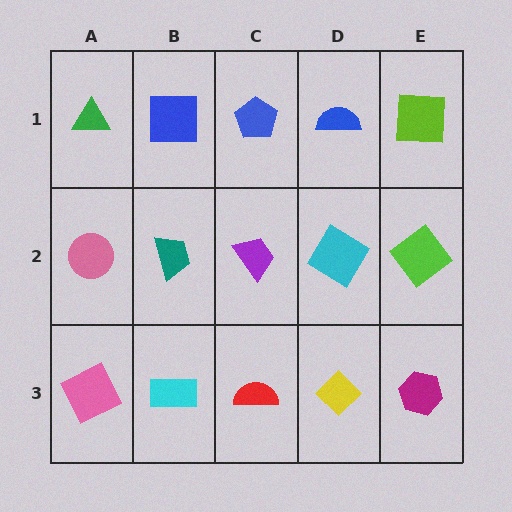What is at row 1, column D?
A blue semicircle.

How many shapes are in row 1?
5 shapes.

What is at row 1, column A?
A green triangle.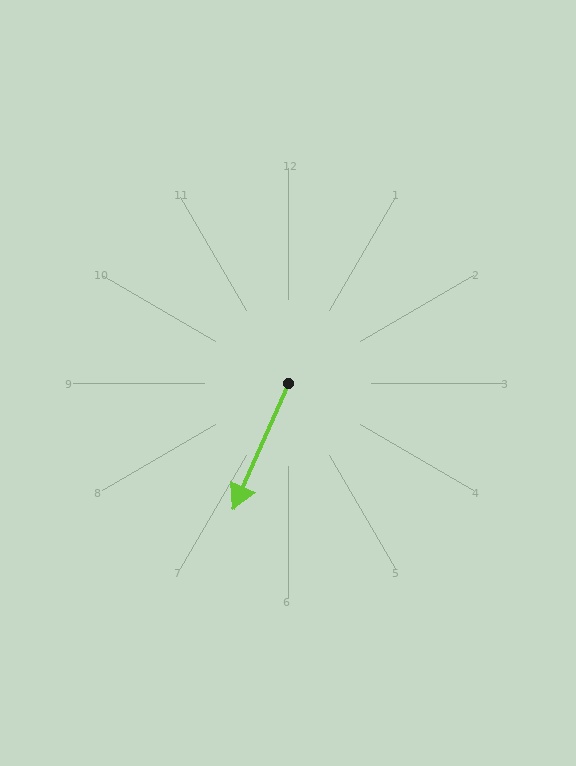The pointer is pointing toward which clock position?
Roughly 7 o'clock.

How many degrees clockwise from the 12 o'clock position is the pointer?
Approximately 204 degrees.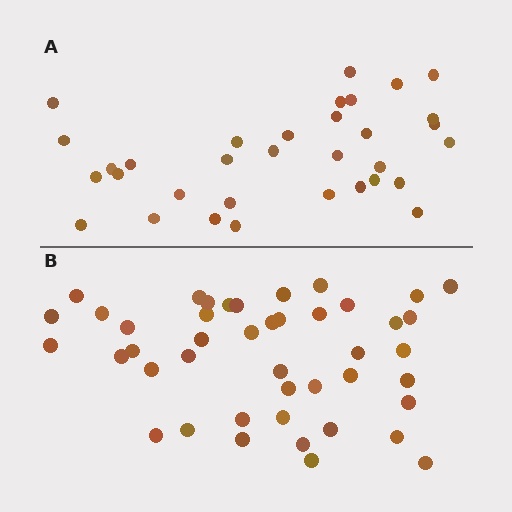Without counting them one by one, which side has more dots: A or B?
Region B (the bottom region) has more dots.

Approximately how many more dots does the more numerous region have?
Region B has roughly 12 or so more dots than region A.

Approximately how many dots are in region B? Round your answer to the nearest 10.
About 40 dots. (The exact count is 44, which rounds to 40.)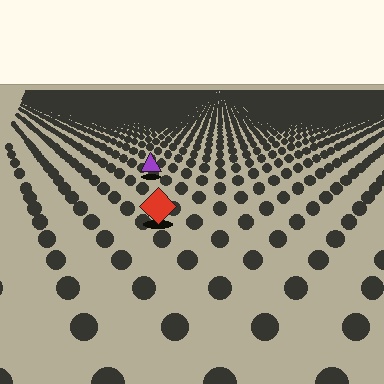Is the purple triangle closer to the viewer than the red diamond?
No. The red diamond is closer — you can tell from the texture gradient: the ground texture is coarser near it.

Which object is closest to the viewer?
The red diamond is closest. The texture marks near it are larger and more spread out.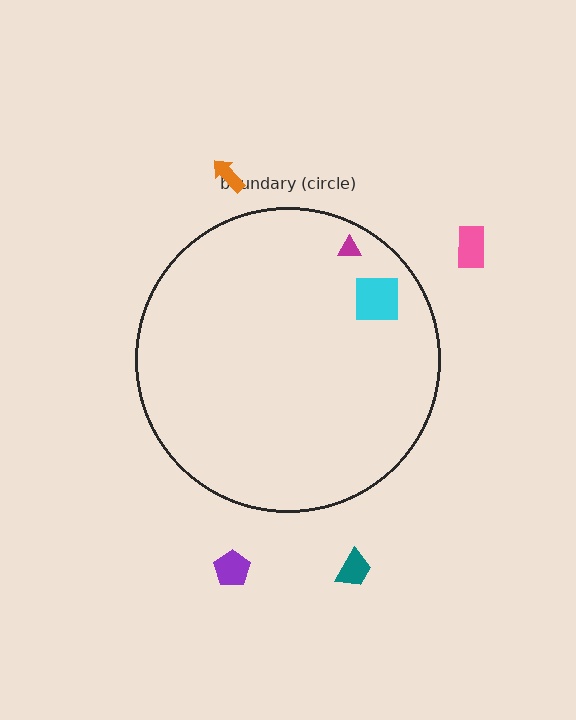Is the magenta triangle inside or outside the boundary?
Inside.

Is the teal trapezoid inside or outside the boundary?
Outside.